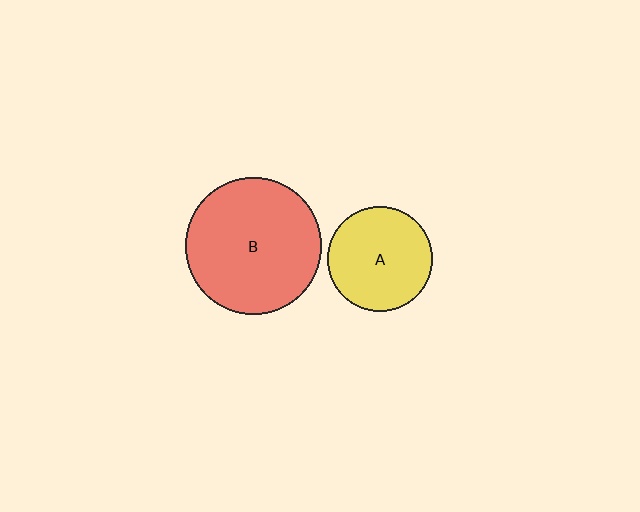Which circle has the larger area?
Circle B (red).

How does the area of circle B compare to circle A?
Approximately 1.7 times.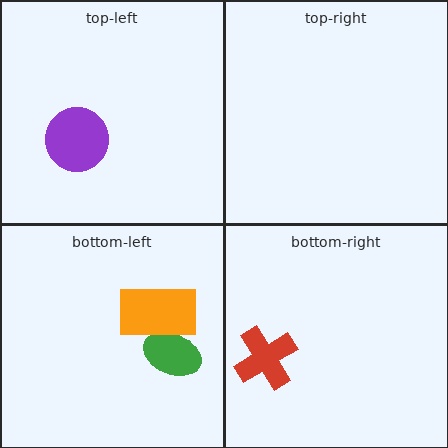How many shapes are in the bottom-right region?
1.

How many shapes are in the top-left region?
1.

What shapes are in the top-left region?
The purple circle.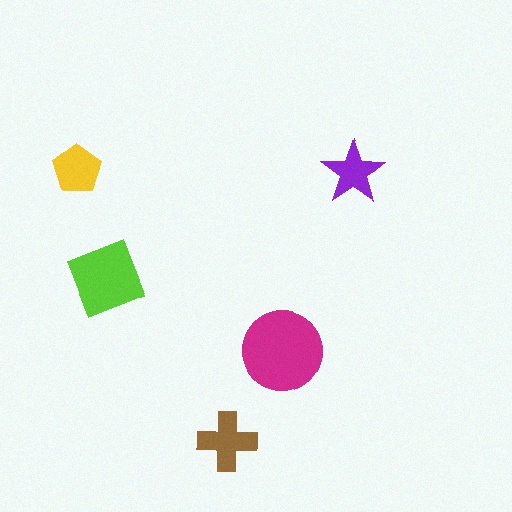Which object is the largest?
The magenta circle.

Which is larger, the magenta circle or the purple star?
The magenta circle.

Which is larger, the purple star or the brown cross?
The brown cross.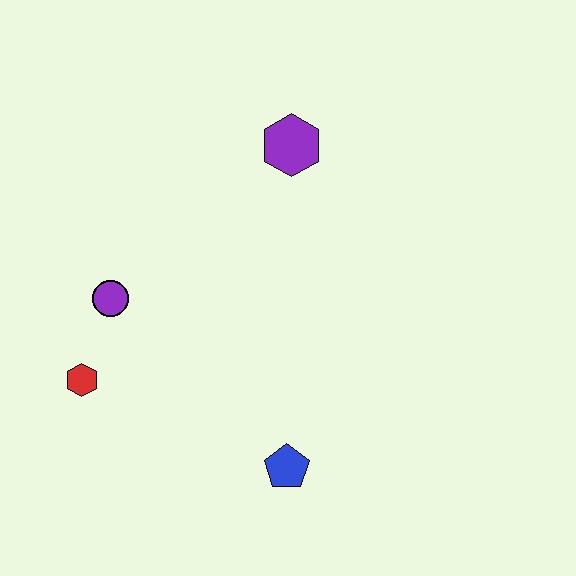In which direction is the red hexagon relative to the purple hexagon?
The red hexagon is below the purple hexagon.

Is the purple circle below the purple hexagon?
Yes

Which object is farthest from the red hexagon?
The purple hexagon is farthest from the red hexagon.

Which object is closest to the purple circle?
The red hexagon is closest to the purple circle.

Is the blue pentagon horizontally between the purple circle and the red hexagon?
No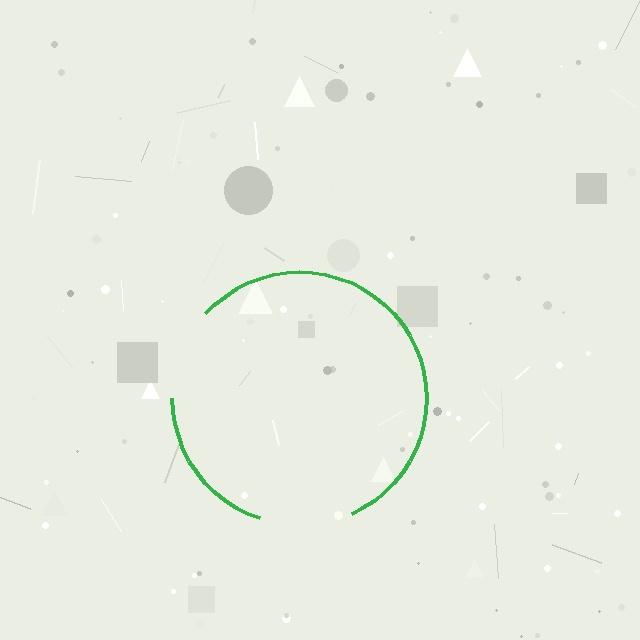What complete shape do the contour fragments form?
The contour fragments form a circle.